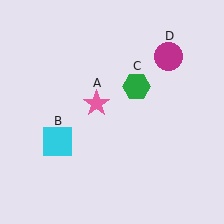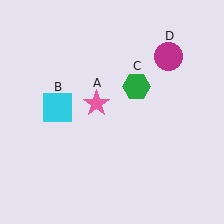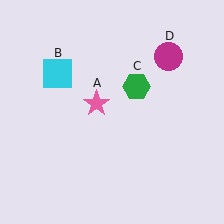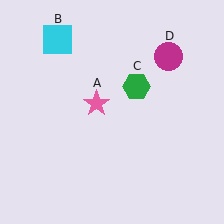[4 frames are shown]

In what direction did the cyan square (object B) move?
The cyan square (object B) moved up.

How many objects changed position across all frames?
1 object changed position: cyan square (object B).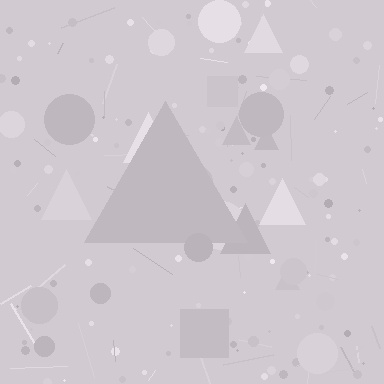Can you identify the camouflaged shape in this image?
The camouflaged shape is a triangle.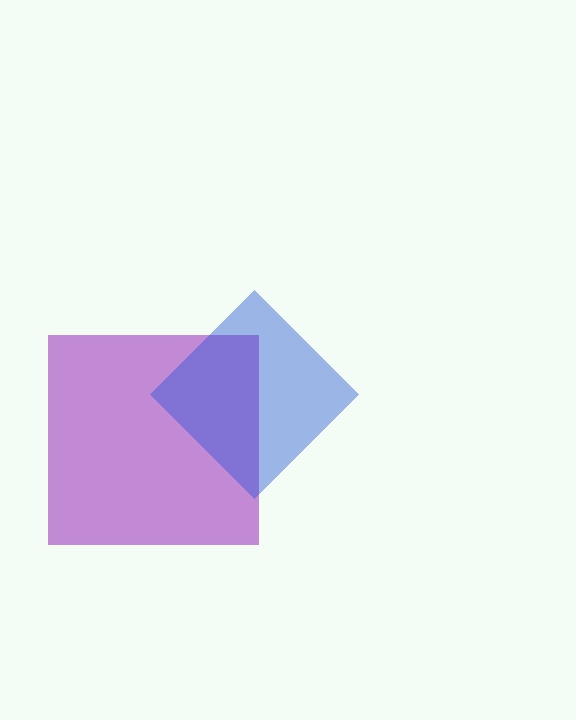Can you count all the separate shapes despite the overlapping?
Yes, there are 2 separate shapes.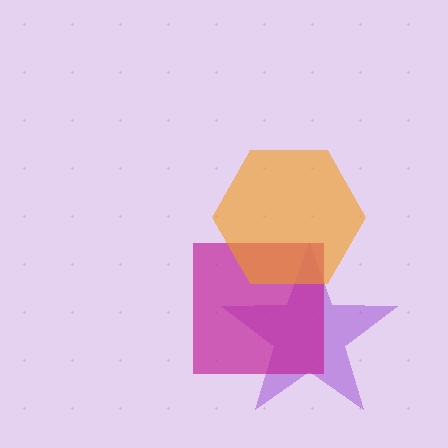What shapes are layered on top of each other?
The layered shapes are: a purple star, a magenta square, an orange hexagon.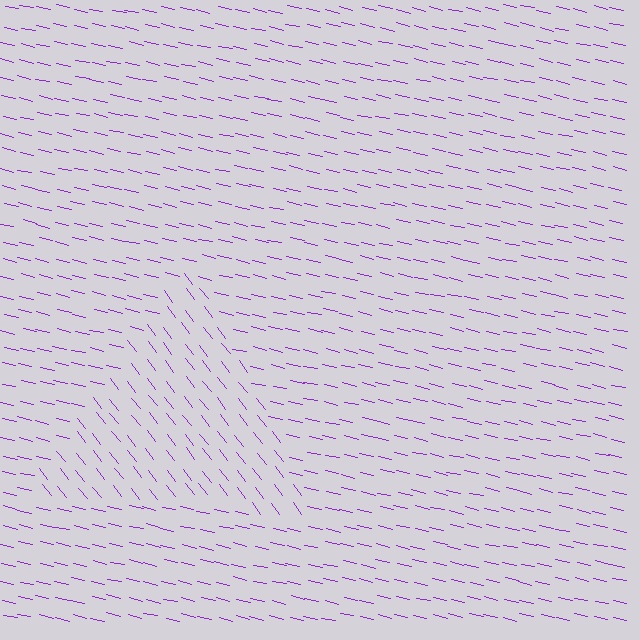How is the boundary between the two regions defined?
The boundary is defined purely by a change in line orientation (approximately 40 degrees difference). All lines are the same color and thickness.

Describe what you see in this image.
The image is filled with small purple line segments. A triangle region in the image has lines oriented differently from the surrounding lines, creating a visible texture boundary.